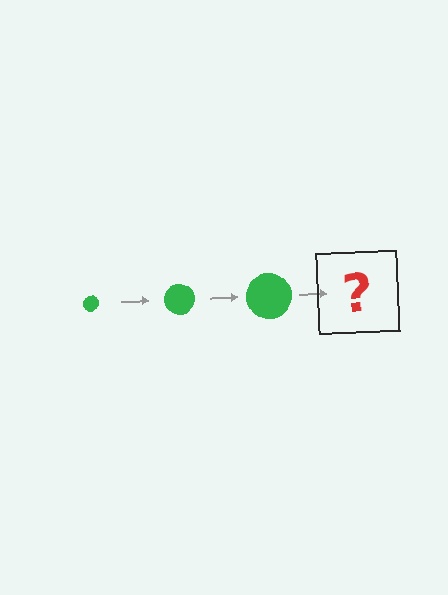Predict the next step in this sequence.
The next step is a green circle, larger than the previous one.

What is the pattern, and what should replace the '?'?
The pattern is that the circle gets progressively larger each step. The '?' should be a green circle, larger than the previous one.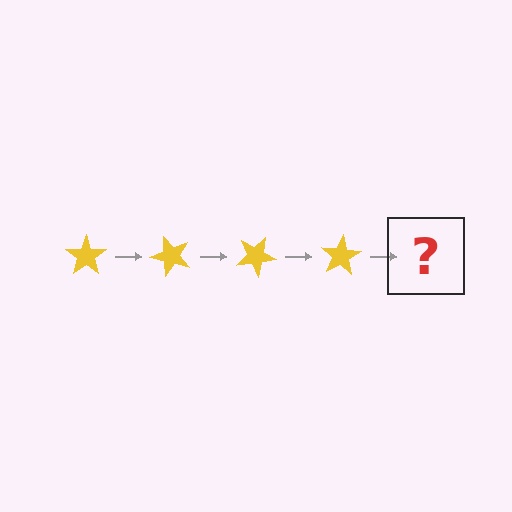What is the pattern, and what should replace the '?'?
The pattern is that the star rotates 50 degrees each step. The '?' should be a yellow star rotated 200 degrees.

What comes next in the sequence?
The next element should be a yellow star rotated 200 degrees.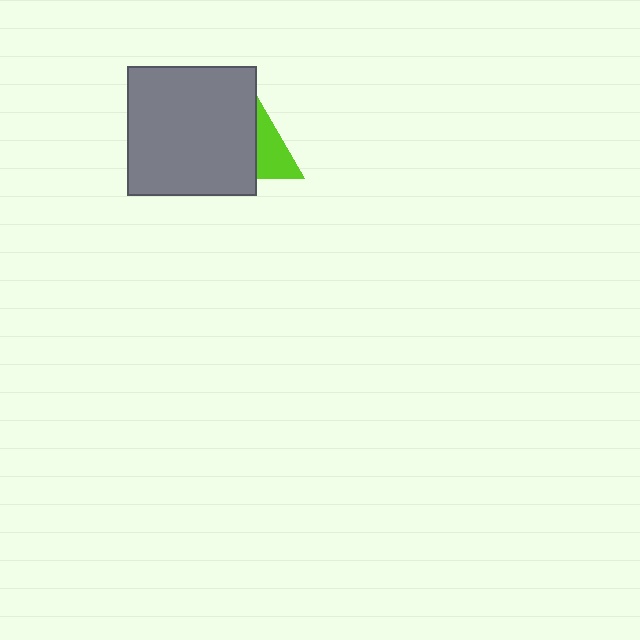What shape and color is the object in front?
The object in front is a gray square.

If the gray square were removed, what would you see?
You would see the complete lime triangle.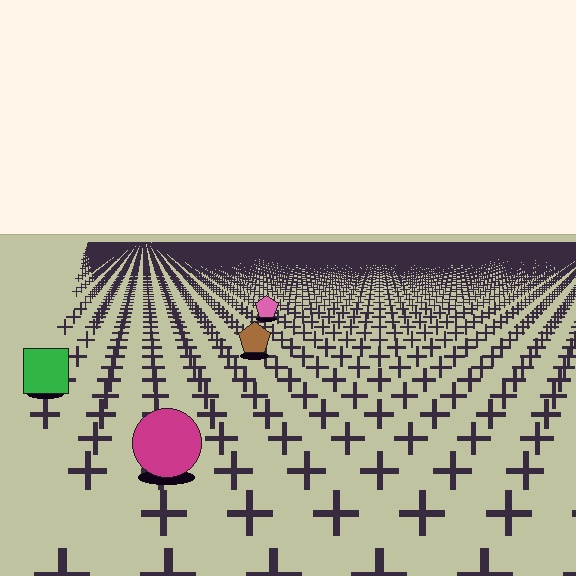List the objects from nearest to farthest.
From nearest to farthest: the magenta circle, the green square, the brown pentagon, the pink pentagon.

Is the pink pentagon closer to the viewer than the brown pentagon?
No. The brown pentagon is closer — you can tell from the texture gradient: the ground texture is coarser near it.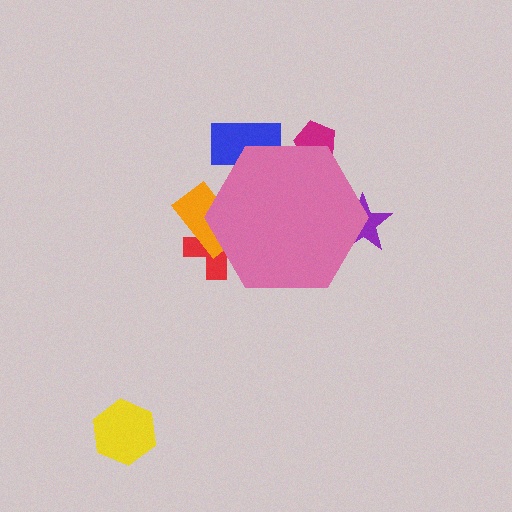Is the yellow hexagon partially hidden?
No, the yellow hexagon is fully visible.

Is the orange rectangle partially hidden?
Yes, the orange rectangle is partially hidden behind the pink hexagon.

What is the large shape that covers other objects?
A pink hexagon.